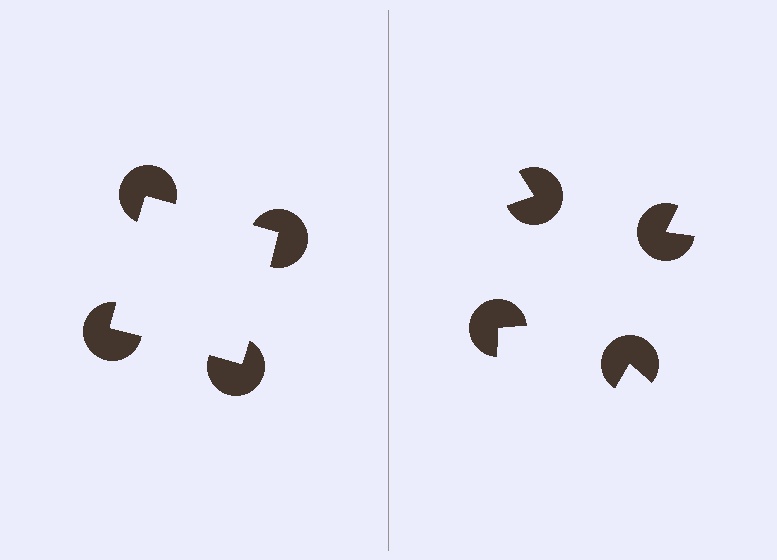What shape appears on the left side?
An illusory square.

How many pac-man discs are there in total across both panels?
8 — 4 on each side.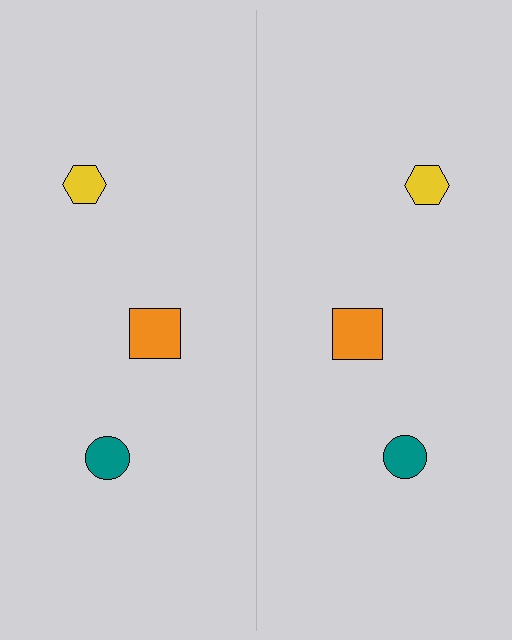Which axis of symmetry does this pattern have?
The pattern has a vertical axis of symmetry running through the center of the image.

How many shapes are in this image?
There are 6 shapes in this image.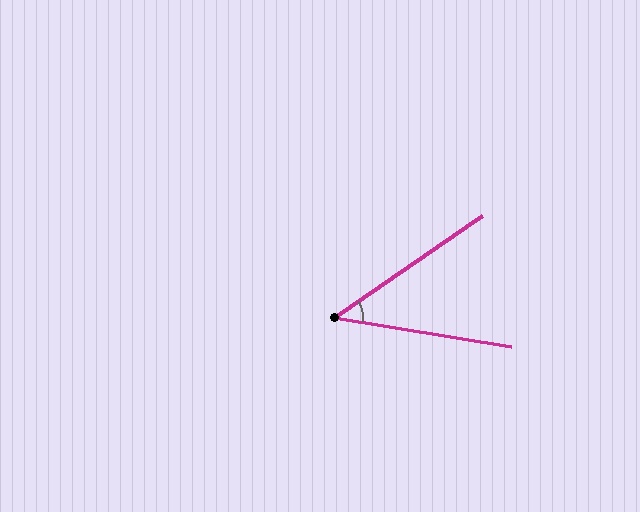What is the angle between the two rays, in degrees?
Approximately 44 degrees.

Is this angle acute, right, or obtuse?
It is acute.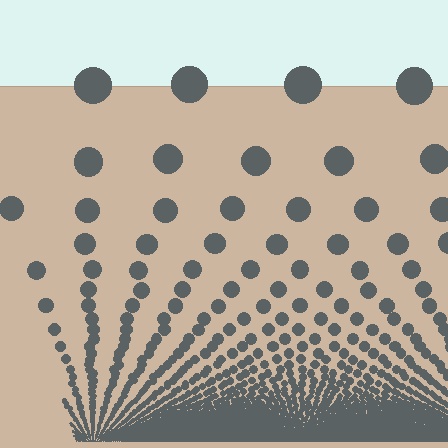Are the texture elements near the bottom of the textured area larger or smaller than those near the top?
Smaller. The gradient is inverted — elements near the bottom are smaller and denser.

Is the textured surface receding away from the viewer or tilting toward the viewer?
The surface appears to tilt toward the viewer. Texture elements get larger and sparser toward the top.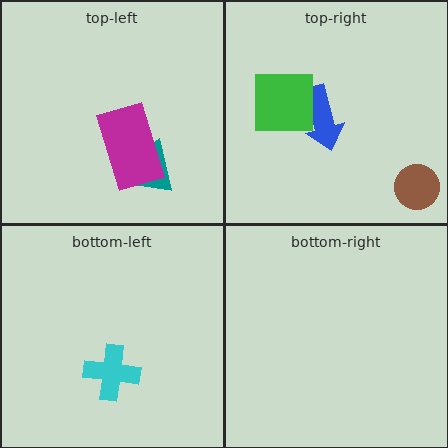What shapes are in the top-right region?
The brown circle, the blue arrow, the green square.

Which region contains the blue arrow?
The top-right region.